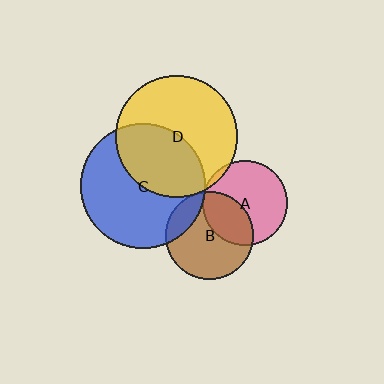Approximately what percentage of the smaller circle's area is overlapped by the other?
Approximately 40%.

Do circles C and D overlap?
Yes.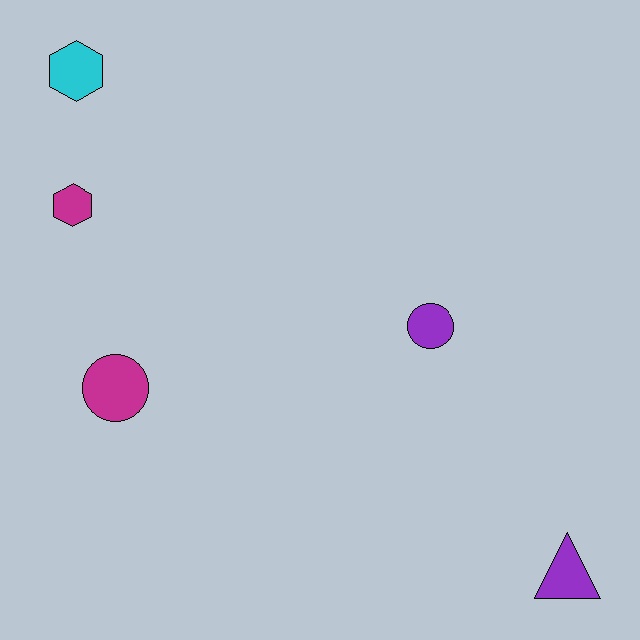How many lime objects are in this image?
There are no lime objects.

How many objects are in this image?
There are 5 objects.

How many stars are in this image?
There are no stars.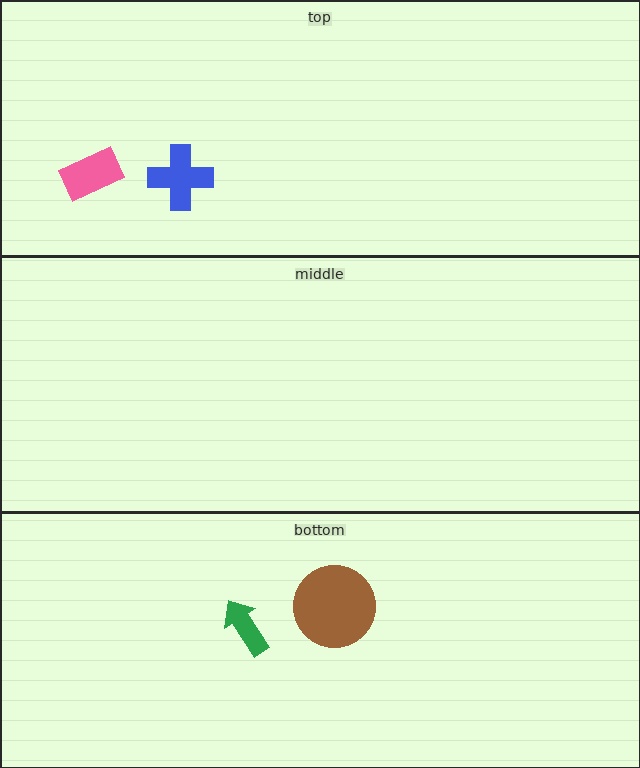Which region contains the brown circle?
The bottom region.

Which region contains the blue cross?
The top region.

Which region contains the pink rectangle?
The top region.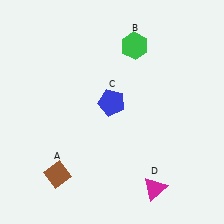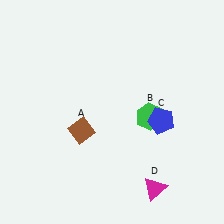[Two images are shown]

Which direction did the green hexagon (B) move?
The green hexagon (B) moved down.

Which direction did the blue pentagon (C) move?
The blue pentagon (C) moved right.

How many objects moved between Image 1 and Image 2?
3 objects moved between the two images.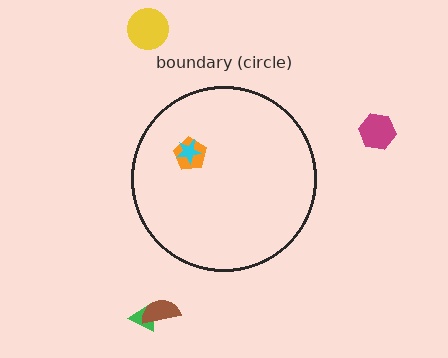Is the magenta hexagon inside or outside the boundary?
Outside.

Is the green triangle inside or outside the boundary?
Outside.